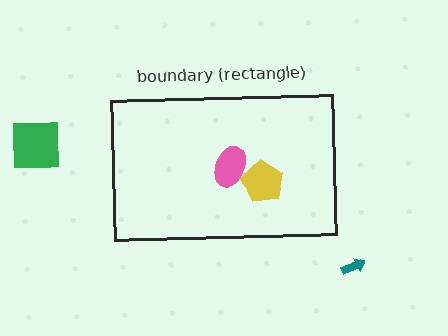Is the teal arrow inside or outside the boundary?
Outside.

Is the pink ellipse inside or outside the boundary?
Inside.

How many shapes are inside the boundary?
2 inside, 2 outside.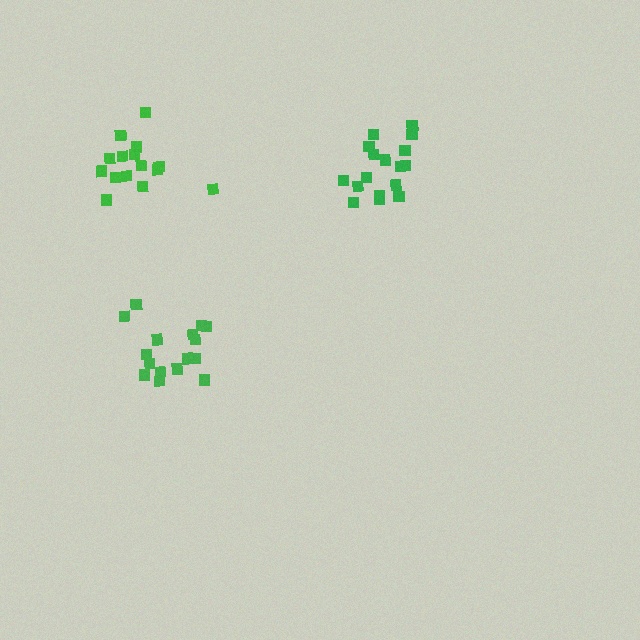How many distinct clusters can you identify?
There are 3 distinct clusters.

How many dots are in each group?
Group 1: 17 dots, Group 2: 17 dots, Group 3: 15 dots (49 total).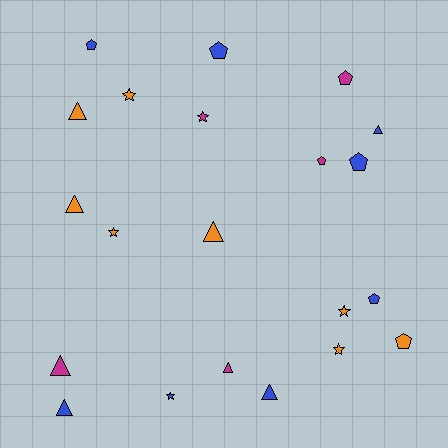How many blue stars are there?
There is 1 blue star.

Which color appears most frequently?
Orange, with 8 objects.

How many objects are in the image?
There are 21 objects.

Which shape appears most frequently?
Triangle, with 8 objects.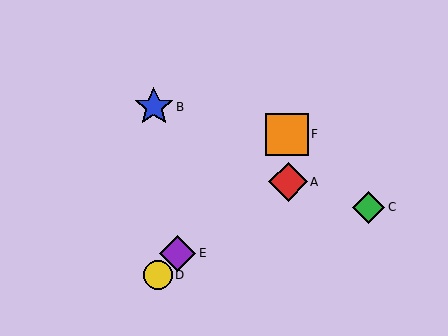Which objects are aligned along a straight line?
Objects D, E, F are aligned along a straight line.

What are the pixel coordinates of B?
Object B is at (154, 107).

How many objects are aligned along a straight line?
3 objects (D, E, F) are aligned along a straight line.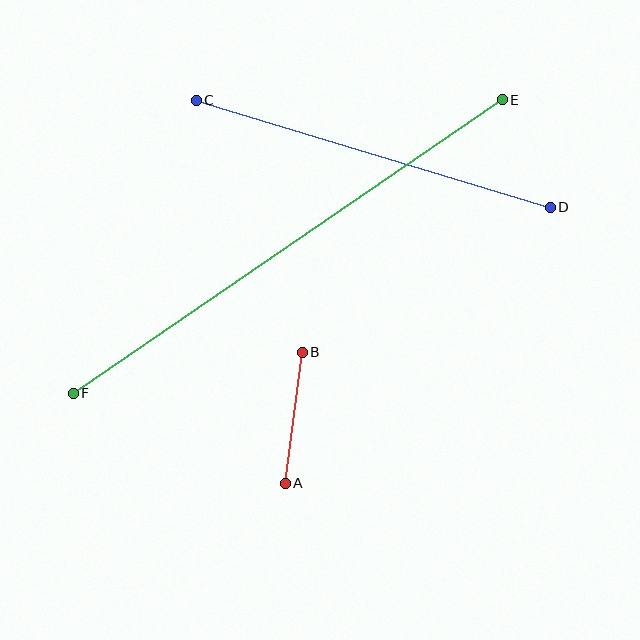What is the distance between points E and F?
The distance is approximately 519 pixels.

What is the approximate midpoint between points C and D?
The midpoint is at approximately (373, 154) pixels.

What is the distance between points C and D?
The distance is approximately 370 pixels.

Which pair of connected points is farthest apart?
Points E and F are farthest apart.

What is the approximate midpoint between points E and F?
The midpoint is at approximately (288, 246) pixels.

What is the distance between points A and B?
The distance is approximately 132 pixels.